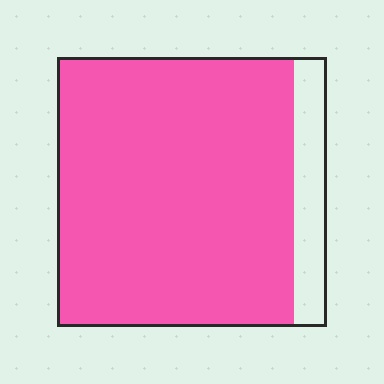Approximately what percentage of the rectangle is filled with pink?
Approximately 90%.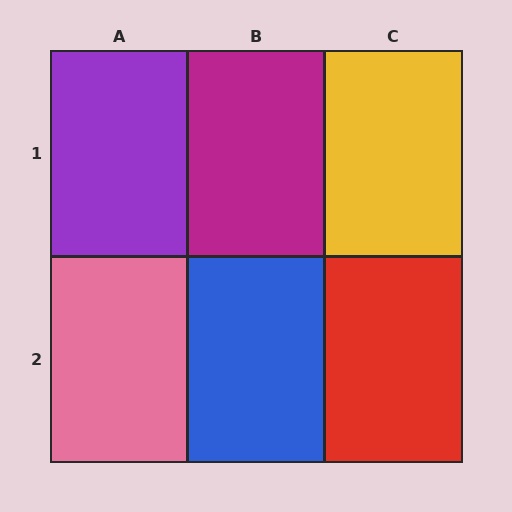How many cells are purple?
1 cell is purple.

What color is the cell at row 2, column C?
Red.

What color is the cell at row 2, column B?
Blue.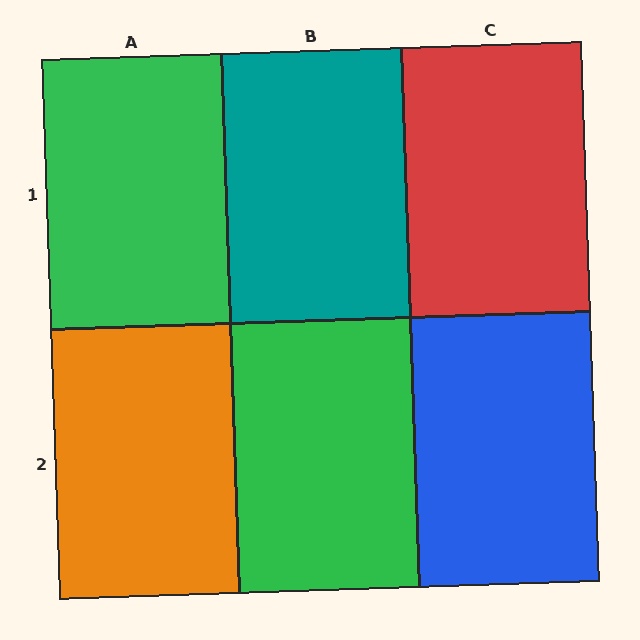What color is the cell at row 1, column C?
Red.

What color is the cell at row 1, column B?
Teal.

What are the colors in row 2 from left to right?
Orange, green, blue.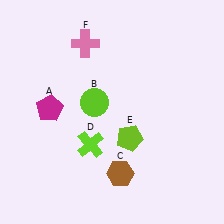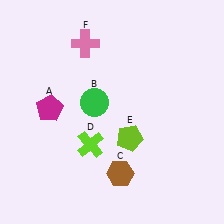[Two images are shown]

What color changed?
The circle (B) changed from lime in Image 1 to green in Image 2.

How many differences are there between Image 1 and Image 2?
There is 1 difference between the two images.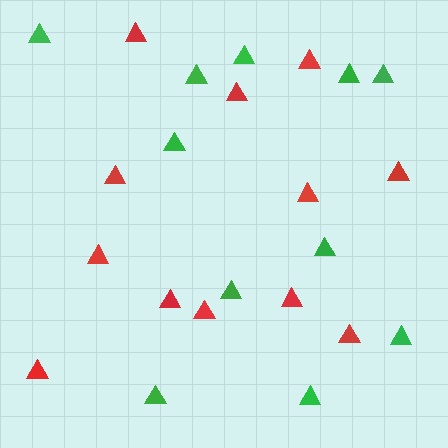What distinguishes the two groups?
There are 2 groups: one group of red triangles (12) and one group of green triangles (11).